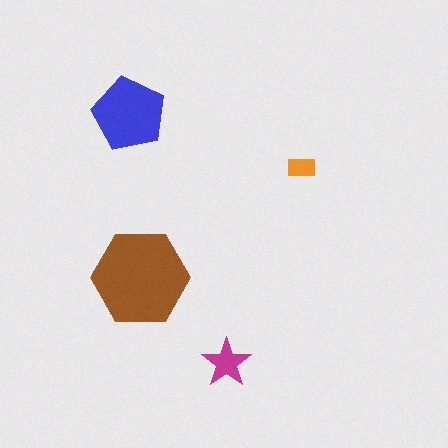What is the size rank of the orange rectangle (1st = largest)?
4th.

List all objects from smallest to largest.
The orange rectangle, the magenta star, the blue pentagon, the brown hexagon.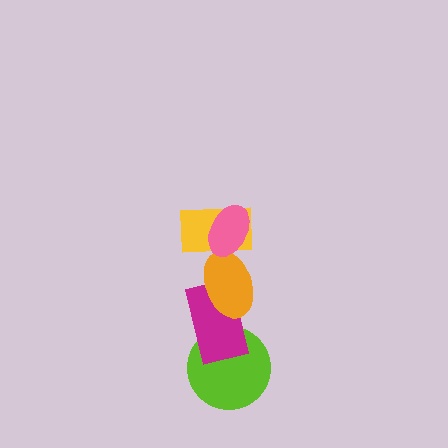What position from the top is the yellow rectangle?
The yellow rectangle is 2nd from the top.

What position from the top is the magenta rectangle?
The magenta rectangle is 4th from the top.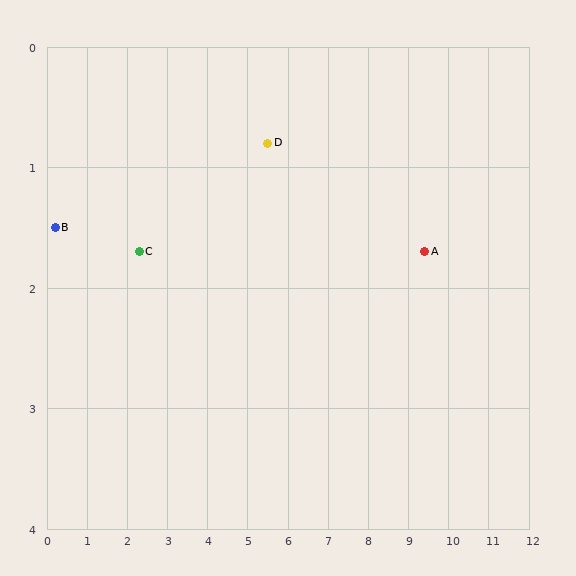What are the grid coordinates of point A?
Point A is at approximately (9.4, 1.7).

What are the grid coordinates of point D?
Point D is at approximately (5.5, 0.8).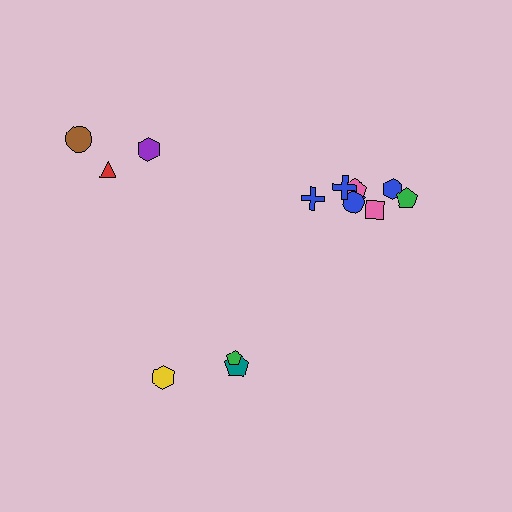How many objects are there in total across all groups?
There are 14 objects.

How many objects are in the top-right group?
There are 8 objects.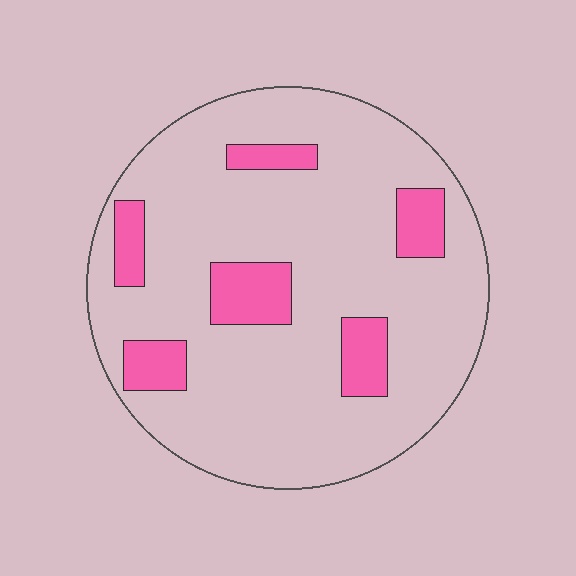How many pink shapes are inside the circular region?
6.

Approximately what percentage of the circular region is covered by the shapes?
Approximately 15%.